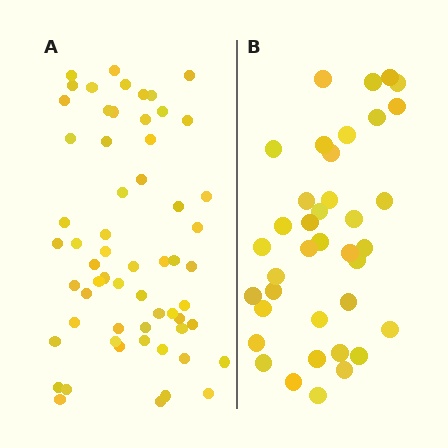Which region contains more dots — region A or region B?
Region A (the left region) has more dots.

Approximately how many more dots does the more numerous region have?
Region A has approximately 20 more dots than region B.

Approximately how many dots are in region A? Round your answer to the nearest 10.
About 60 dots.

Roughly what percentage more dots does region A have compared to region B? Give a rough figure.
About 60% more.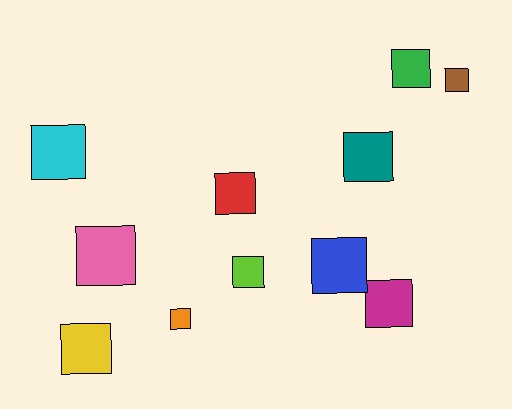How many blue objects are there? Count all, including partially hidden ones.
There is 1 blue object.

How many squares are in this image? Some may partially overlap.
There are 11 squares.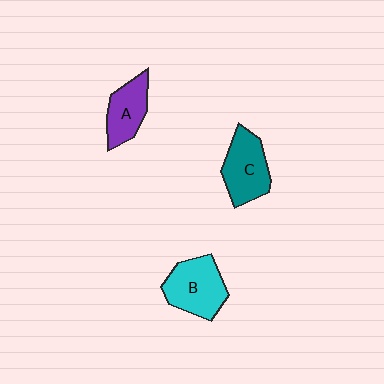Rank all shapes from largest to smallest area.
From largest to smallest: B (cyan), C (teal), A (purple).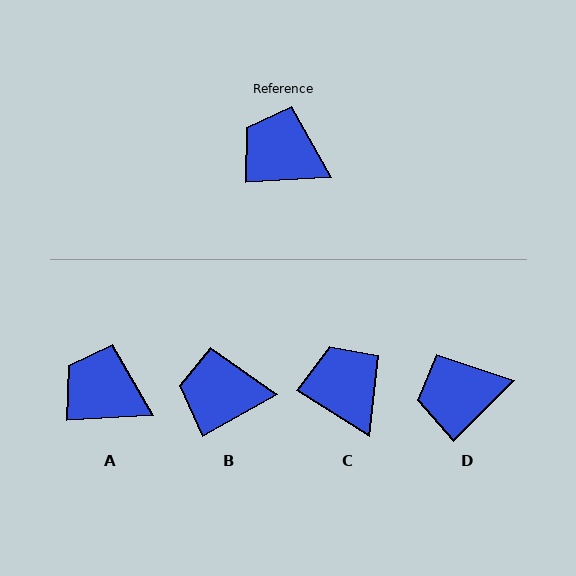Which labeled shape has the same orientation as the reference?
A.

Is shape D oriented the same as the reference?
No, it is off by about 43 degrees.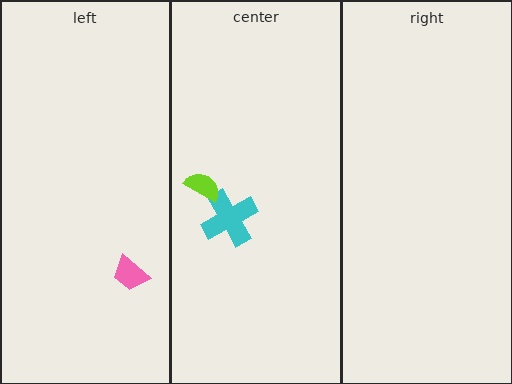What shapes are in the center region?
The cyan cross, the lime semicircle.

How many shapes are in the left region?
1.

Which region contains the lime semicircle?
The center region.